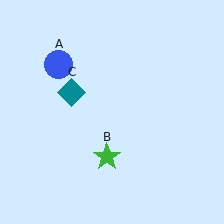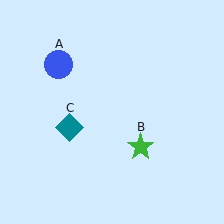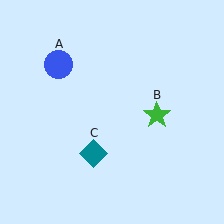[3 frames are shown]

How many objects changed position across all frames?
2 objects changed position: green star (object B), teal diamond (object C).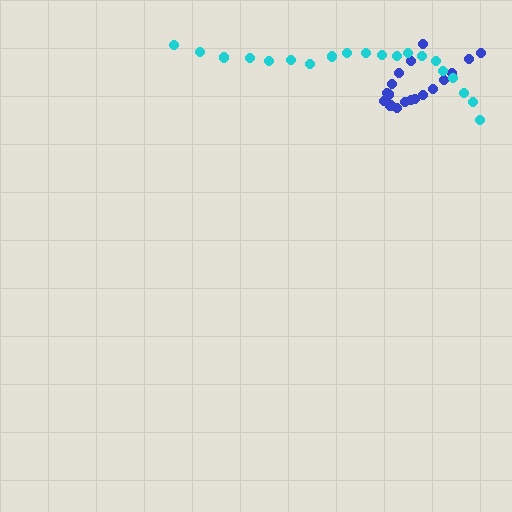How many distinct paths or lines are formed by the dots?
There are 2 distinct paths.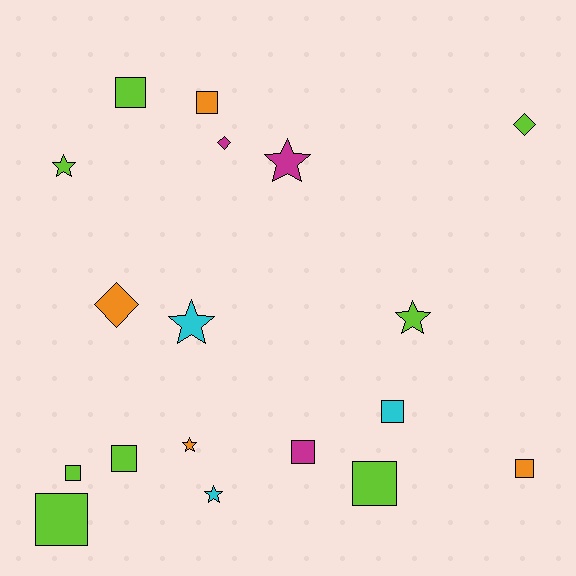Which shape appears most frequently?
Square, with 9 objects.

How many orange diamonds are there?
There is 1 orange diamond.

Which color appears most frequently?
Lime, with 8 objects.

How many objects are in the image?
There are 18 objects.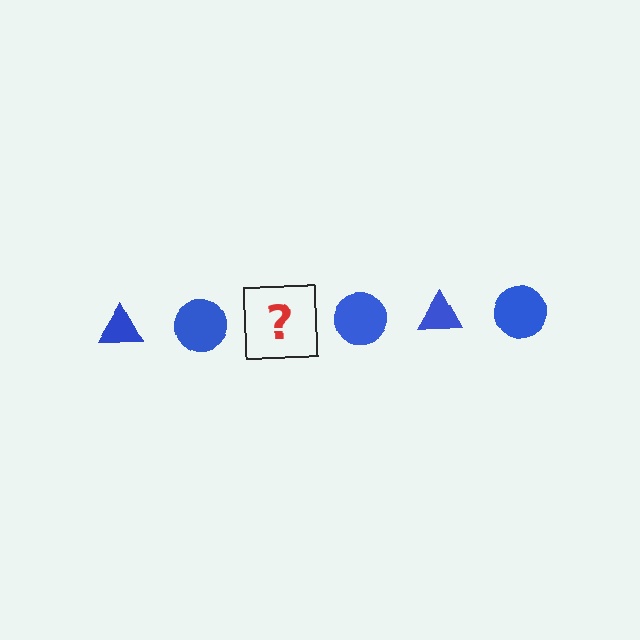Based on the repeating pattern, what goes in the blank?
The blank should be a blue triangle.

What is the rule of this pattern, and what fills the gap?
The rule is that the pattern cycles through triangle, circle shapes in blue. The gap should be filled with a blue triangle.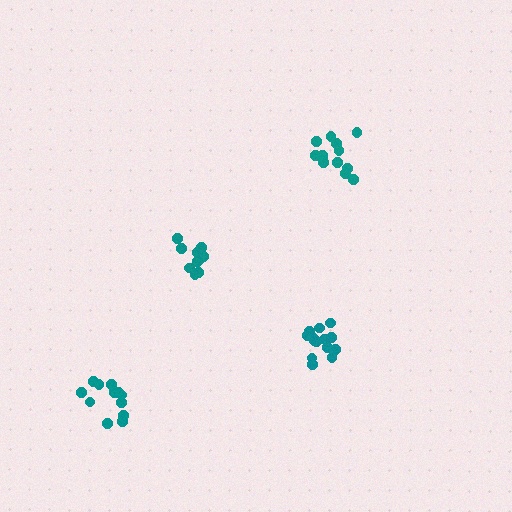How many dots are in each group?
Group 1: 15 dots, Group 2: 11 dots, Group 3: 12 dots, Group 4: 13 dots (51 total).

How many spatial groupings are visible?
There are 4 spatial groupings.